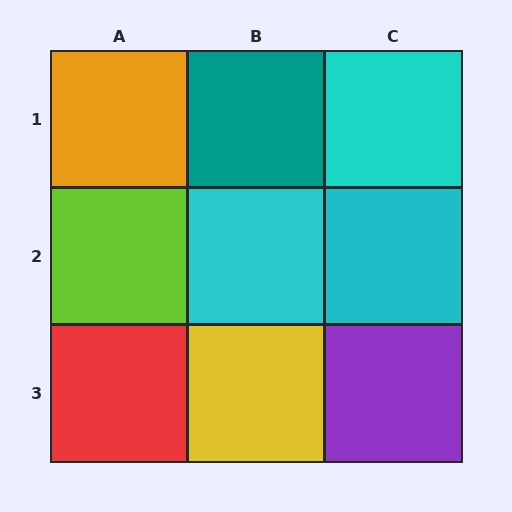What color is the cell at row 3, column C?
Purple.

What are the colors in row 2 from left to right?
Lime, cyan, cyan.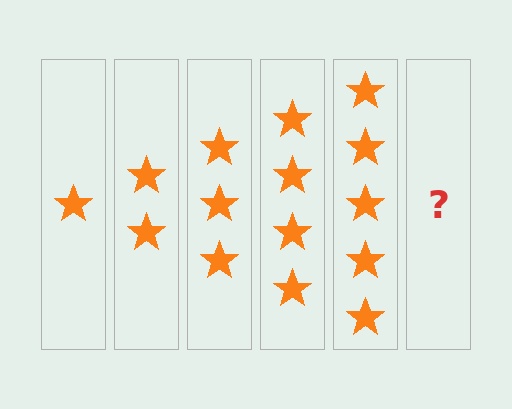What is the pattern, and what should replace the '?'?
The pattern is that each step adds one more star. The '?' should be 6 stars.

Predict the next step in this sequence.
The next step is 6 stars.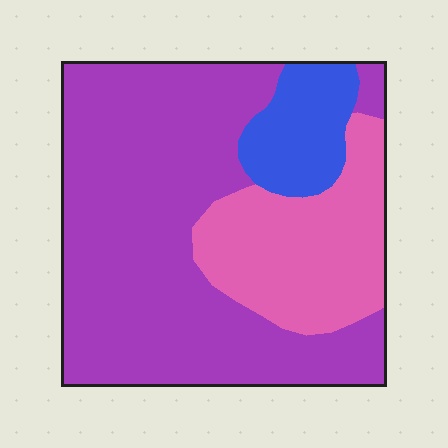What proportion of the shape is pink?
Pink takes up less than a quarter of the shape.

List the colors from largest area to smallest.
From largest to smallest: purple, pink, blue.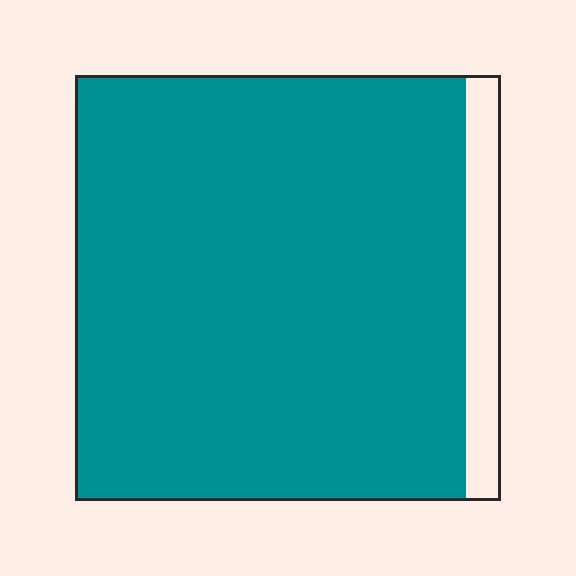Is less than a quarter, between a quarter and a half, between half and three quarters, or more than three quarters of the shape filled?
More than three quarters.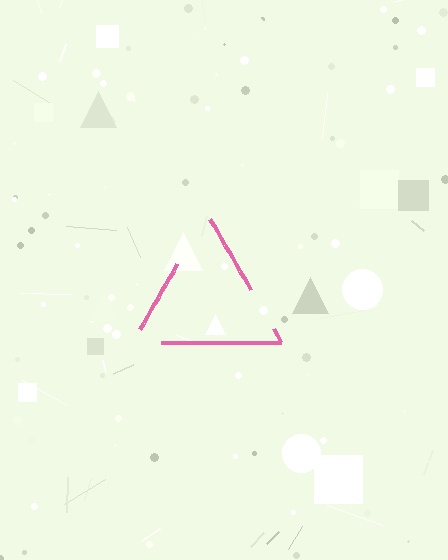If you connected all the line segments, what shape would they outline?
They would outline a triangle.